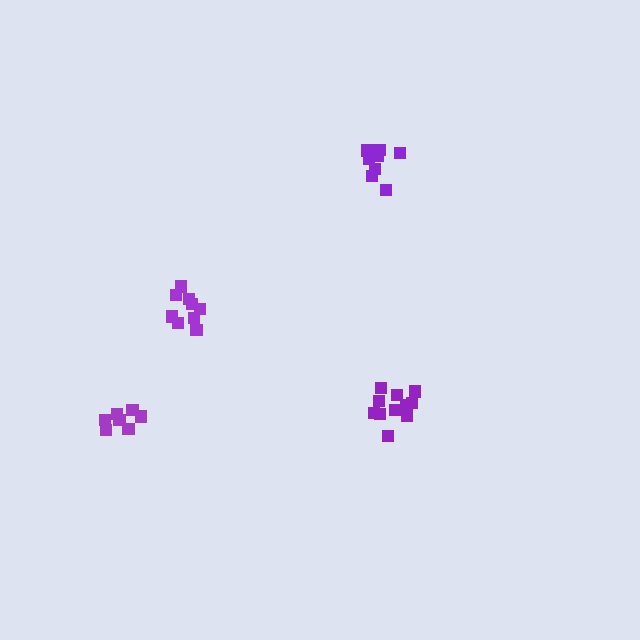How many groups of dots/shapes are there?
There are 4 groups.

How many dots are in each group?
Group 1: 11 dots, Group 2: 8 dots, Group 3: 7 dots, Group 4: 9 dots (35 total).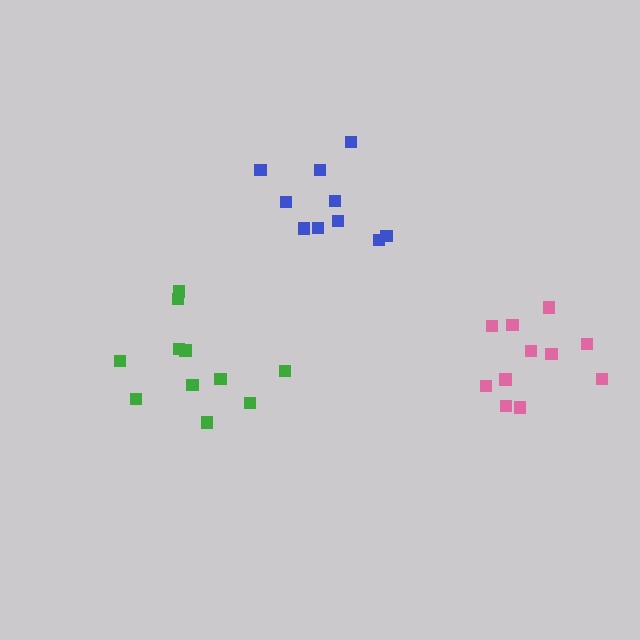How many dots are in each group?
Group 1: 11 dots, Group 2: 11 dots, Group 3: 10 dots (32 total).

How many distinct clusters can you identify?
There are 3 distinct clusters.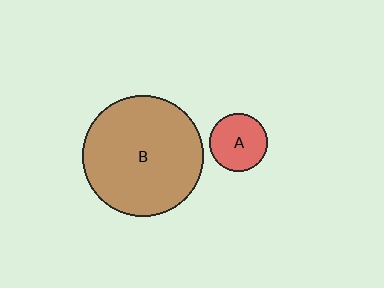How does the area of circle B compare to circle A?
Approximately 4.3 times.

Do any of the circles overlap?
No, none of the circles overlap.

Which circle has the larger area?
Circle B (brown).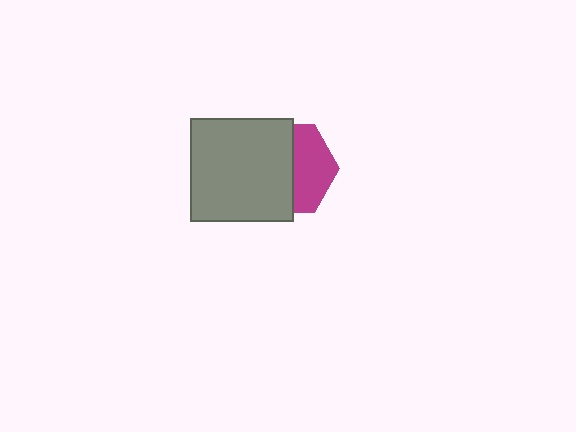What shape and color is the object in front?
The object in front is a gray square.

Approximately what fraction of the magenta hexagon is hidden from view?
Roughly 56% of the magenta hexagon is hidden behind the gray square.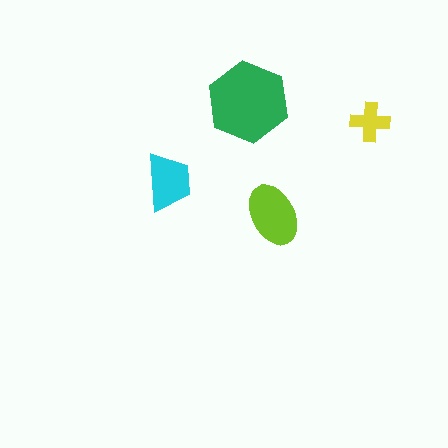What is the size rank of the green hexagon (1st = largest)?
1st.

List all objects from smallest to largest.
The yellow cross, the cyan trapezoid, the lime ellipse, the green hexagon.